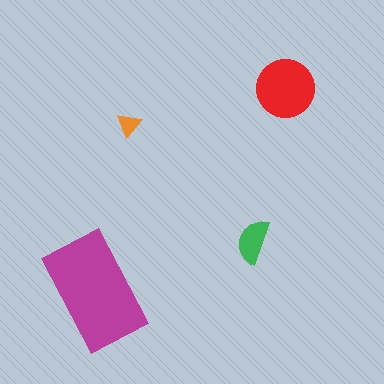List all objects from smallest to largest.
The orange triangle, the green semicircle, the red circle, the magenta rectangle.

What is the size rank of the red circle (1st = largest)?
2nd.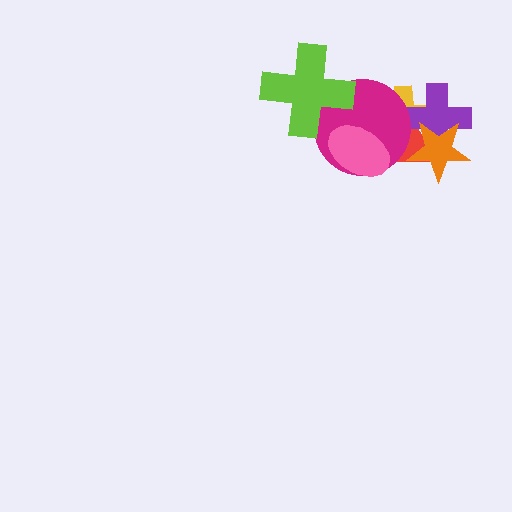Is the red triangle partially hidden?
Yes, it is partially covered by another shape.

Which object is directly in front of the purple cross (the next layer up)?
The magenta circle is directly in front of the purple cross.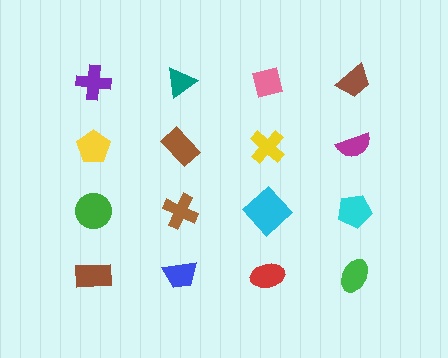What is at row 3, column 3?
A cyan diamond.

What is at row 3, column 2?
A brown cross.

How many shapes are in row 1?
4 shapes.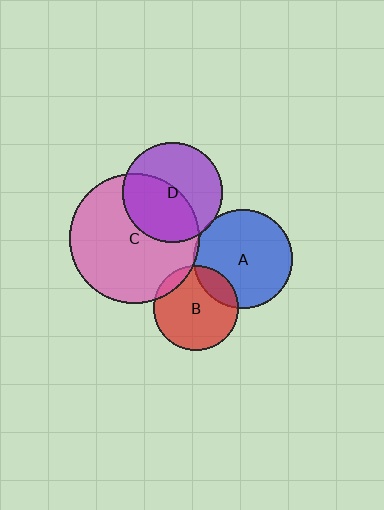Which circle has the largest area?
Circle C (pink).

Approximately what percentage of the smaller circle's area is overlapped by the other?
Approximately 50%.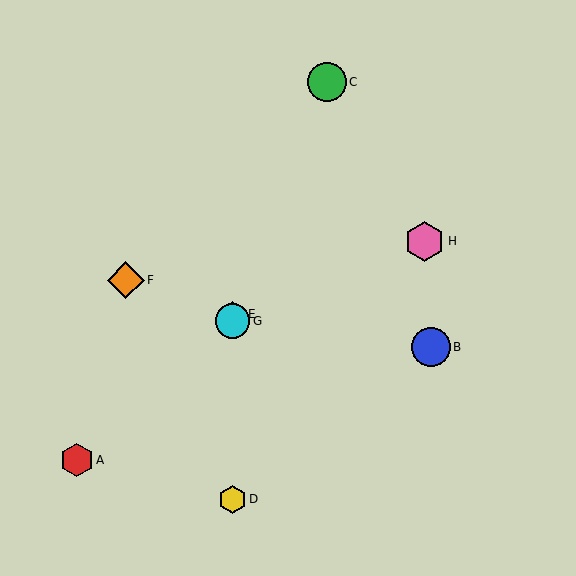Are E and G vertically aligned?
Yes, both are at x≈232.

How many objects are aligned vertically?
3 objects (D, E, G) are aligned vertically.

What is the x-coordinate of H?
Object H is at x≈424.